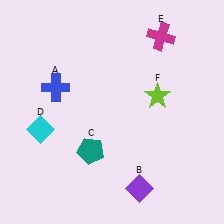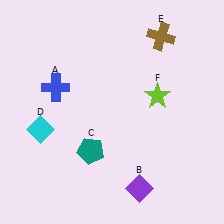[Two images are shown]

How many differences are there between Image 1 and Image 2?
There is 1 difference between the two images.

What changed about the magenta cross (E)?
In Image 1, E is magenta. In Image 2, it changed to brown.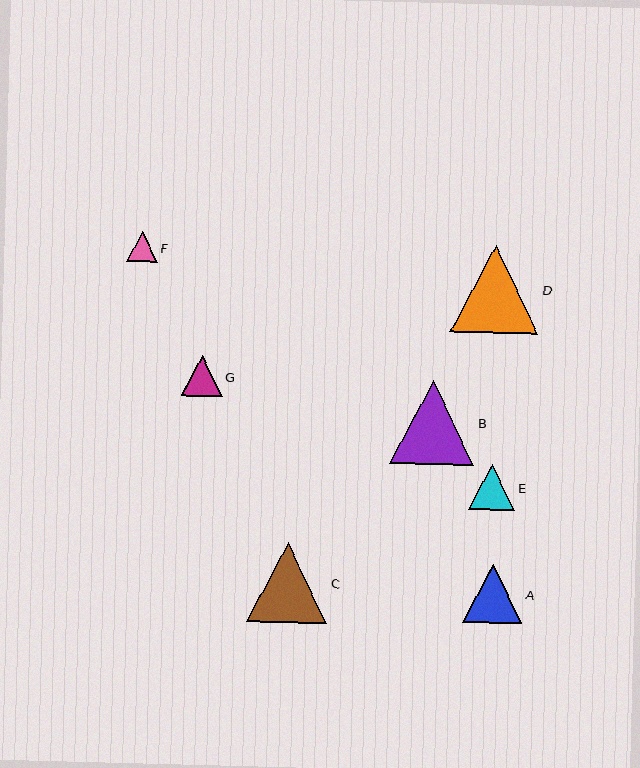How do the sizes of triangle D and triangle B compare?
Triangle D and triangle B are approximately the same size.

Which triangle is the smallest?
Triangle F is the smallest with a size of approximately 30 pixels.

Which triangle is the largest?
Triangle D is the largest with a size of approximately 88 pixels.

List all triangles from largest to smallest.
From largest to smallest: D, B, C, A, E, G, F.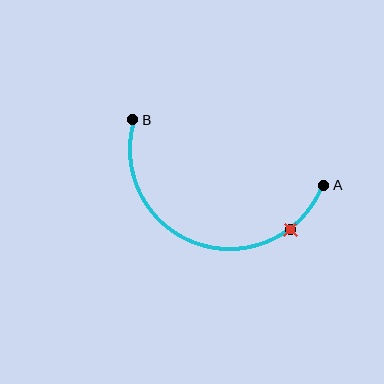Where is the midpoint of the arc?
The arc midpoint is the point on the curve farthest from the straight line joining A and B. It sits below that line.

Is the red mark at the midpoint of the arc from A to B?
No. The red mark lies on the arc but is closer to endpoint A. The arc midpoint would be at the point on the curve equidistant along the arc from both A and B.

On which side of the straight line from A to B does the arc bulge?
The arc bulges below the straight line connecting A and B.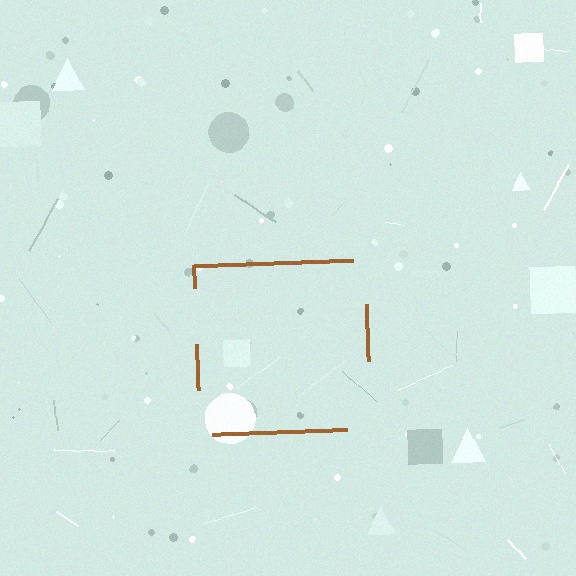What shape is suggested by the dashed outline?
The dashed outline suggests a square.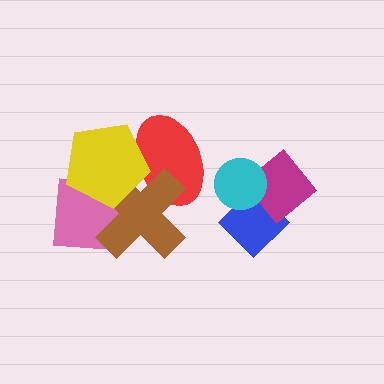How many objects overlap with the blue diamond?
2 objects overlap with the blue diamond.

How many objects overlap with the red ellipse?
2 objects overlap with the red ellipse.